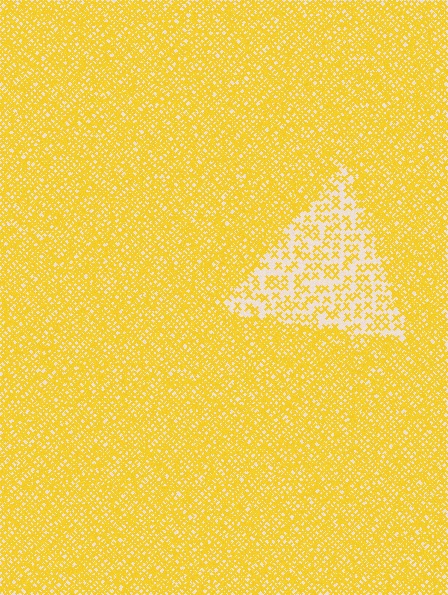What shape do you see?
I see a triangle.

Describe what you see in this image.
The image contains small yellow elements arranged at two different densities. A triangle-shaped region is visible where the elements are less densely packed than the surrounding area.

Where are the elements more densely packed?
The elements are more densely packed outside the triangle boundary.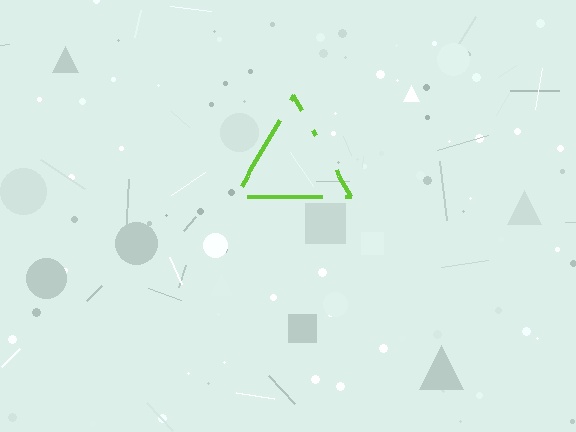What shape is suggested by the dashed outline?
The dashed outline suggests a triangle.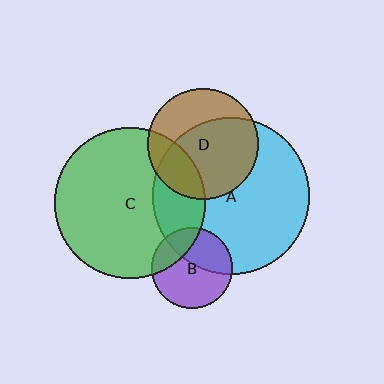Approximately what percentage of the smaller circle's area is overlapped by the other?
Approximately 25%.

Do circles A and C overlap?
Yes.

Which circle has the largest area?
Circle A (cyan).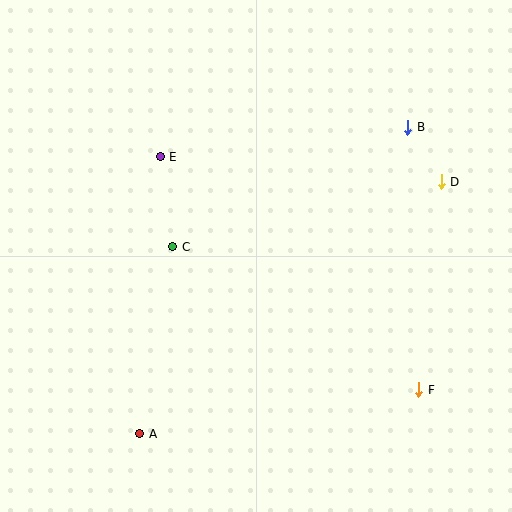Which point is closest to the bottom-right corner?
Point F is closest to the bottom-right corner.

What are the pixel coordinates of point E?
Point E is at (160, 157).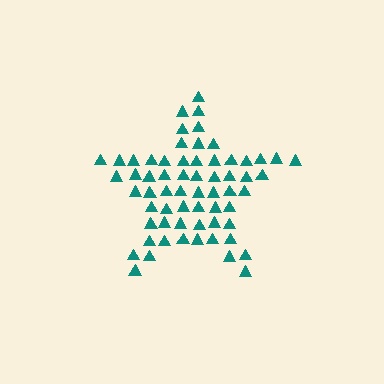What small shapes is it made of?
It is made of small triangles.